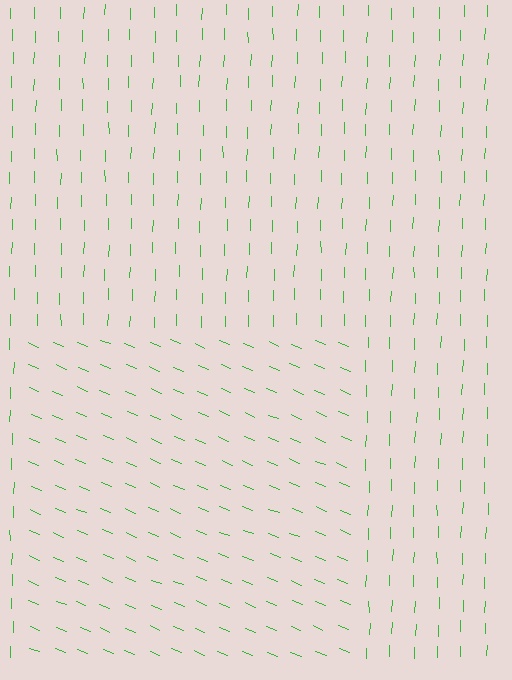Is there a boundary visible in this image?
Yes, there is a texture boundary formed by a change in line orientation.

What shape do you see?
I see a rectangle.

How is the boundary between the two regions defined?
The boundary is defined purely by a change in line orientation (approximately 69 degrees difference). All lines are the same color and thickness.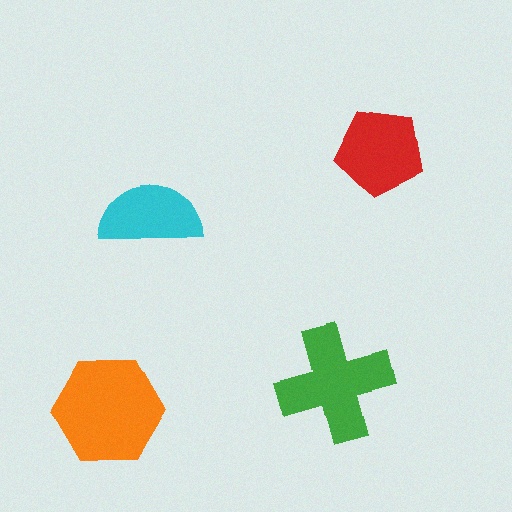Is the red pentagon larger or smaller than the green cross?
Smaller.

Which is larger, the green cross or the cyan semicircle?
The green cross.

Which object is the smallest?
The cyan semicircle.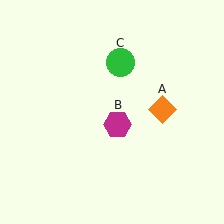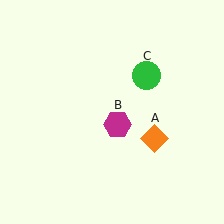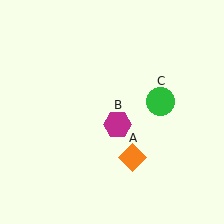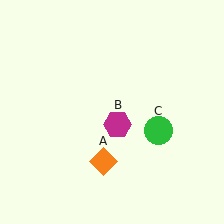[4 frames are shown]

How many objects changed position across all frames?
2 objects changed position: orange diamond (object A), green circle (object C).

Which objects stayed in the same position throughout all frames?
Magenta hexagon (object B) remained stationary.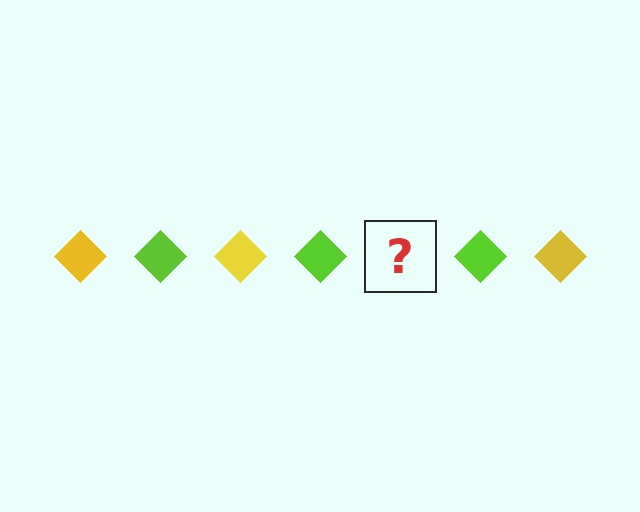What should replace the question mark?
The question mark should be replaced with a yellow diamond.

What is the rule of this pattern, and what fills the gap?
The rule is that the pattern cycles through yellow, lime diamonds. The gap should be filled with a yellow diamond.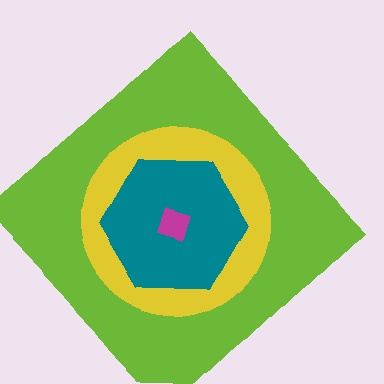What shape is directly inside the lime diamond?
The yellow circle.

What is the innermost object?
The magenta diamond.